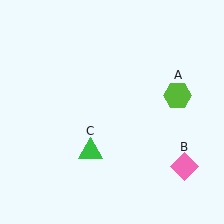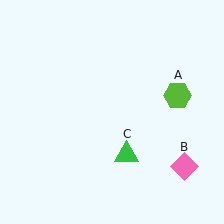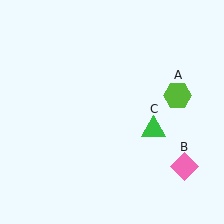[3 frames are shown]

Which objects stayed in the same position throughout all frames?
Lime hexagon (object A) and pink diamond (object B) remained stationary.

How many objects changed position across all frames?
1 object changed position: green triangle (object C).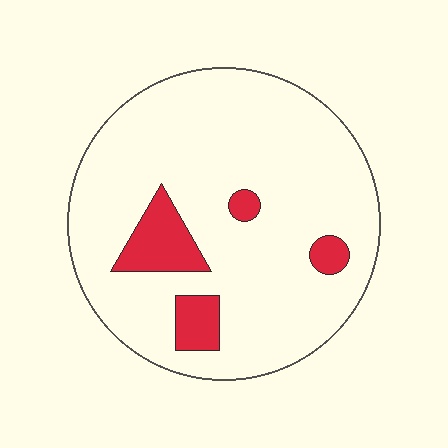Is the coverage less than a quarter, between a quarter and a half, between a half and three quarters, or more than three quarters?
Less than a quarter.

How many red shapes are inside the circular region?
4.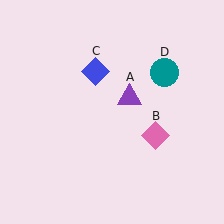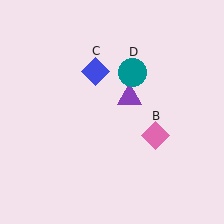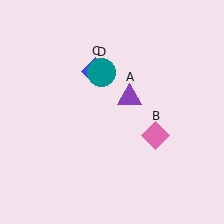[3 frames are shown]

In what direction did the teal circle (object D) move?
The teal circle (object D) moved left.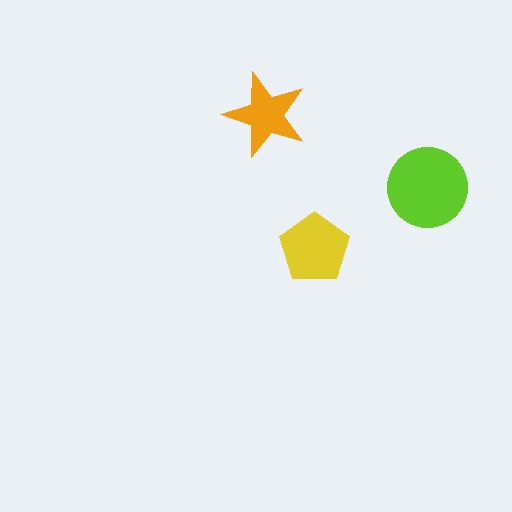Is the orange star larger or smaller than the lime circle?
Smaller.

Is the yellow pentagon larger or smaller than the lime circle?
Smaller.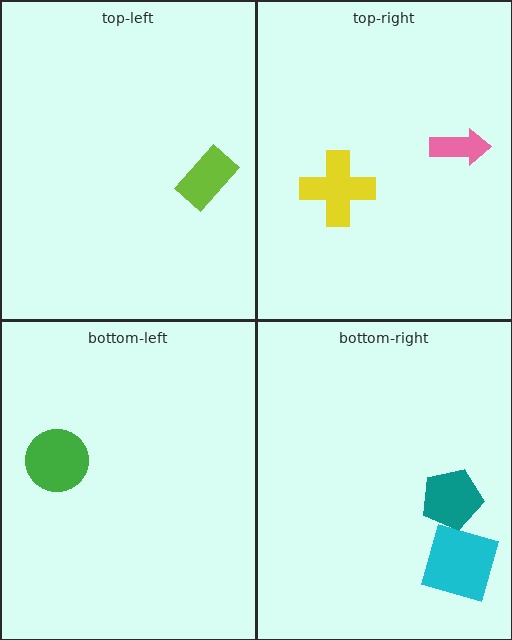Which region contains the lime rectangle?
The top-left region.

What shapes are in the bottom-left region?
The green circle.